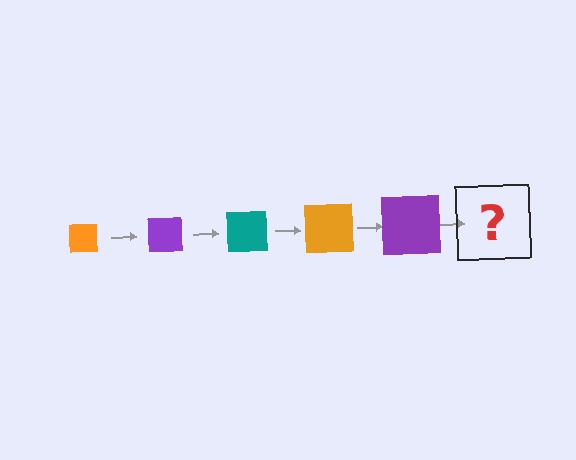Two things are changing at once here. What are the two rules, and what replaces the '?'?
The two rules are that the square grows larger each step and the color cycles through orange, purple, and teal. The '?' should be a teal square, larger than the previous one.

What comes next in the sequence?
The next element should be a teal square, larger than the previous one.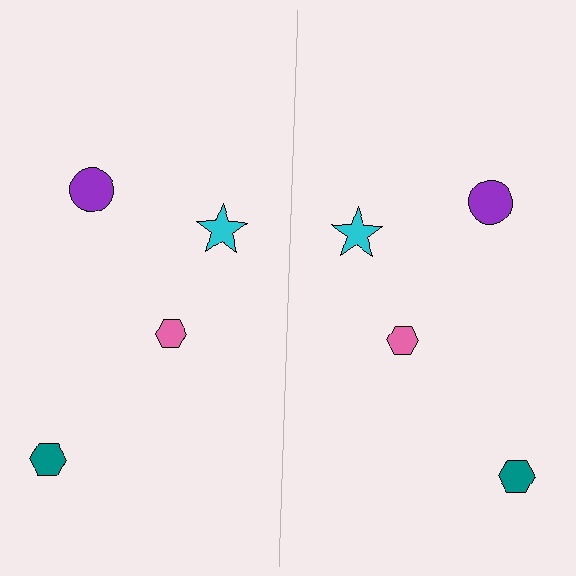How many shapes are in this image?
There are 8 shapes in this image.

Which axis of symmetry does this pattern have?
The pattern has a vertical axis of symmetry running through the center of the image.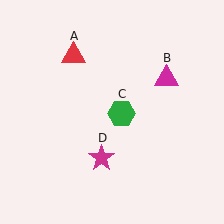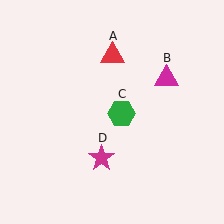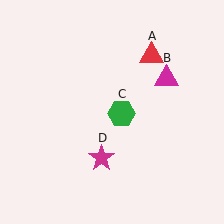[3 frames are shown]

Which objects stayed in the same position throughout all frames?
Magenta triangle (object B) and green hexagon (object C) and magenta star (object D) remained stationary.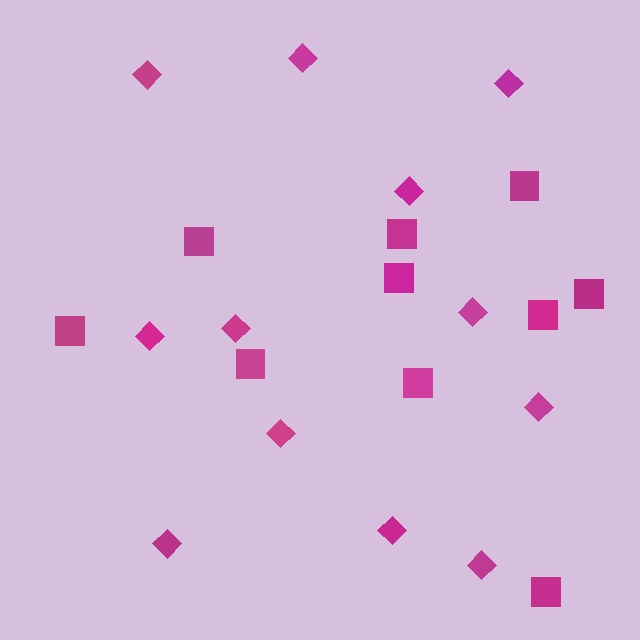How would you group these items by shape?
There are 2 groups: one group of diamonds (12) and one group of squares (10).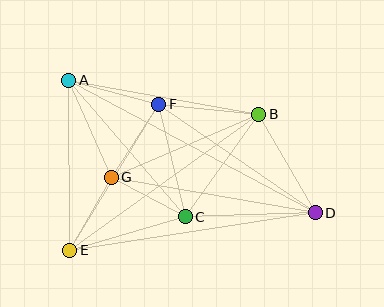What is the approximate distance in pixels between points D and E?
The distance between D and E is approximately 248 pixels.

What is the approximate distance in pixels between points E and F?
The distance between E and F is approximately 171 pixels.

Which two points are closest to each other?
Points E and G are closest to each other.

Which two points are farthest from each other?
Points A and D are farthest from each other.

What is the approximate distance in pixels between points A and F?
The distance between A and F is approximately 93 pixels.